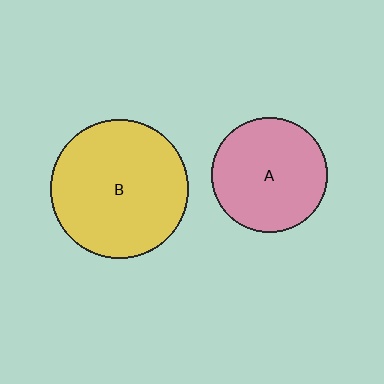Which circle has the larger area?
Circle B (yellow).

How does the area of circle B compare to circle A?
Approximately 1.4 times.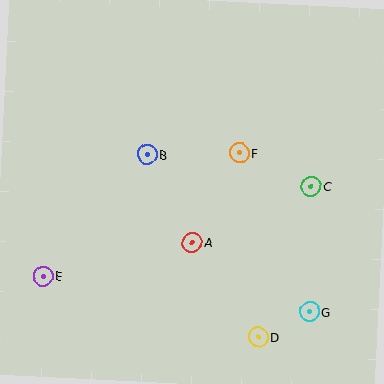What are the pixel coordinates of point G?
Point G is at (310, 312).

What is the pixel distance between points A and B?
The distance between A and B is 99 pixels.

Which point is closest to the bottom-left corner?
Point E is closest to the bottom-left corner.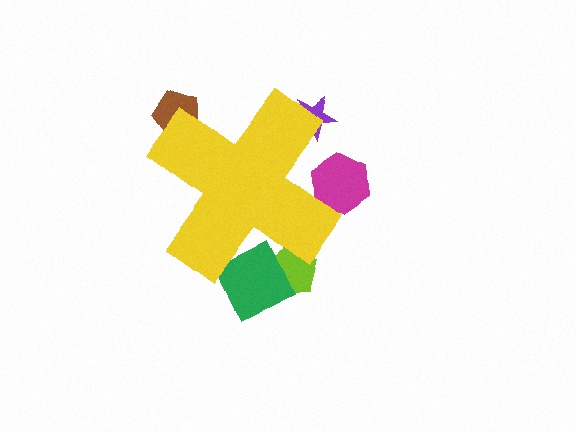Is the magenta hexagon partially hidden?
Yes, the magenta hexagon is partially hidden behind the yellow cross.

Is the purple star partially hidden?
Yes, the purple star is partially hidden behind the yellow cross.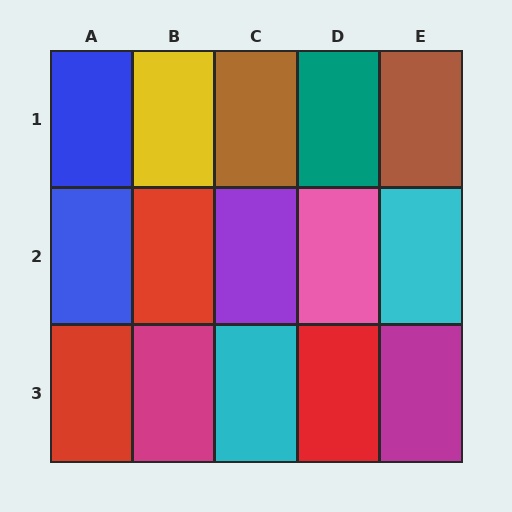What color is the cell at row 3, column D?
Red.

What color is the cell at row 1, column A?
Blue.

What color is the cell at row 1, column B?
Yellow.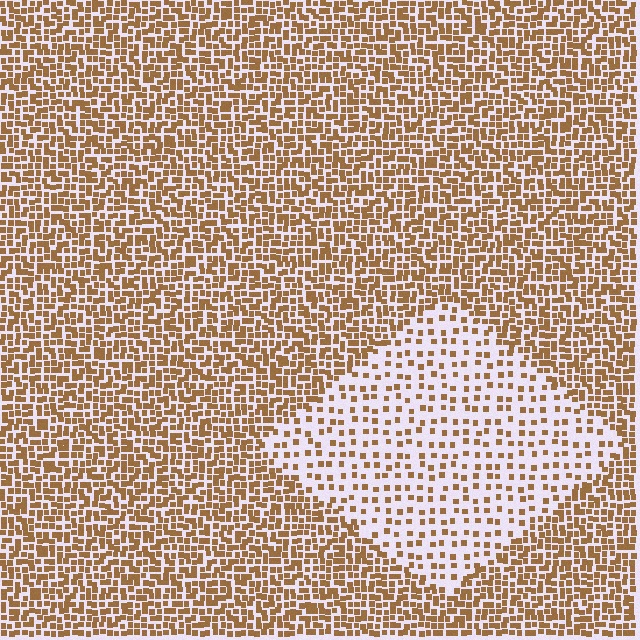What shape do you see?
I see a diamond.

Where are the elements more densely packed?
The elements are more densely packed outside the diamond boundary.